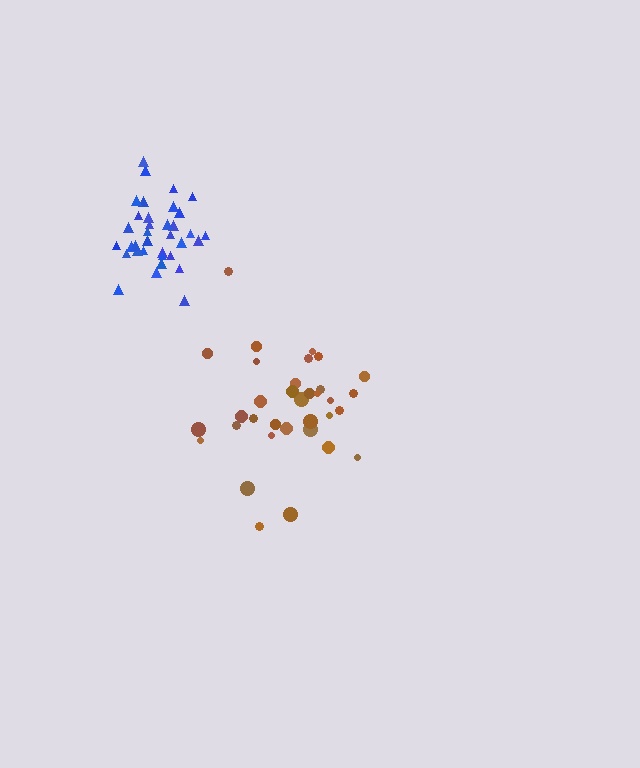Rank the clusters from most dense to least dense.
blue, brown.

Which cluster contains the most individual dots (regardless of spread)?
Blue (35).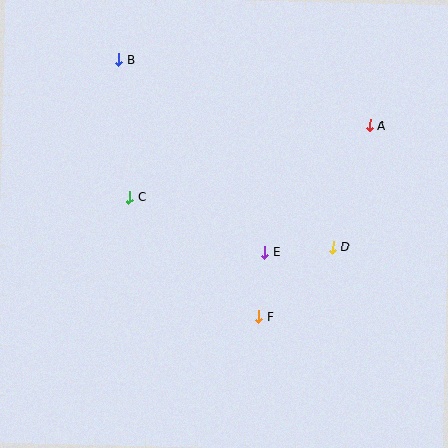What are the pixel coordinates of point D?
Point D is at (333, 247).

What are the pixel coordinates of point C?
Point C is at (130, 197).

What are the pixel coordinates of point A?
Point A is at (370, 125).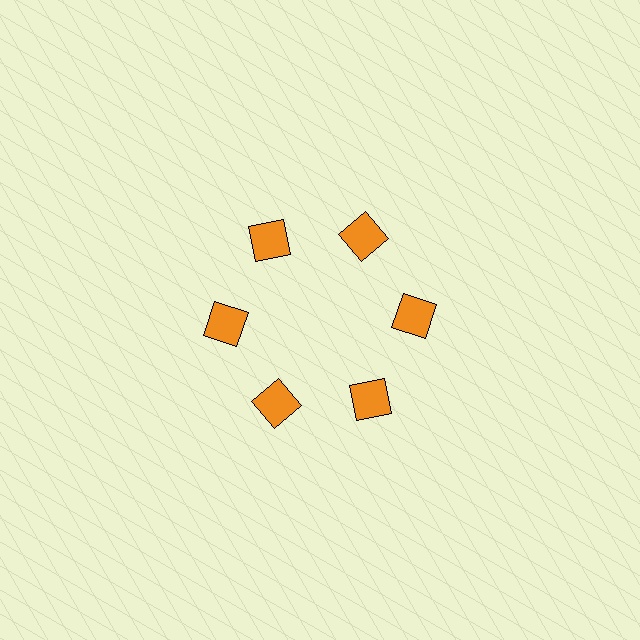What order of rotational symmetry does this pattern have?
This pattern has 6-fold rotational symmetry.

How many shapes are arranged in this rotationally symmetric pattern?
There are 6 shapes, arranged in 6 groups of 1.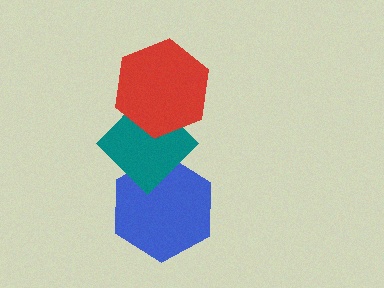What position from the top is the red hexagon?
The red hexagon is 1st from the top.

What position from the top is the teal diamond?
The teal diamond is 2nd from the top.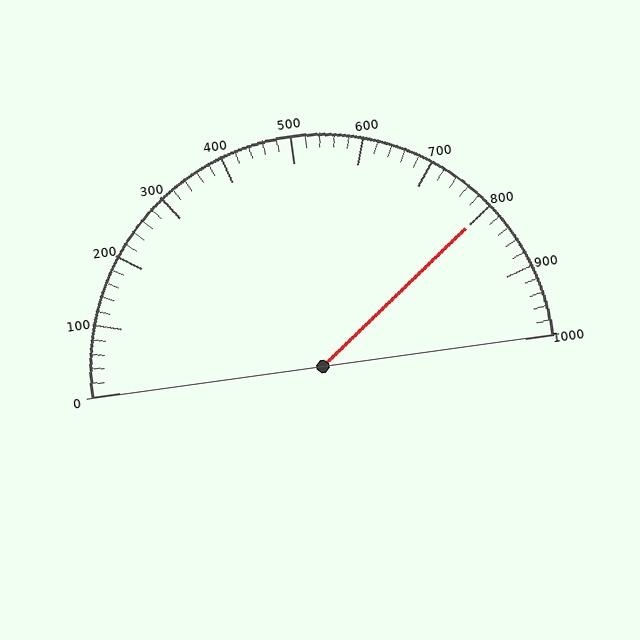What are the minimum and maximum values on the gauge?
The gauge ranges from 0 to 1000.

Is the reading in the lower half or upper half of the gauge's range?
The reading is in the upper half of the range (0 to 1000).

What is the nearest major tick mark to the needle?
The nearest major tick mark is 800.